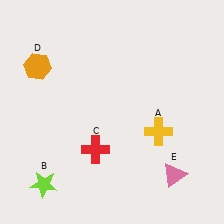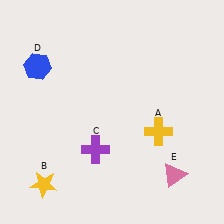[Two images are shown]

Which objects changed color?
B changed from lime to yellow. C changed from red to purple. D changed from orange to blue.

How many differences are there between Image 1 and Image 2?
There are 3 differences between the two images.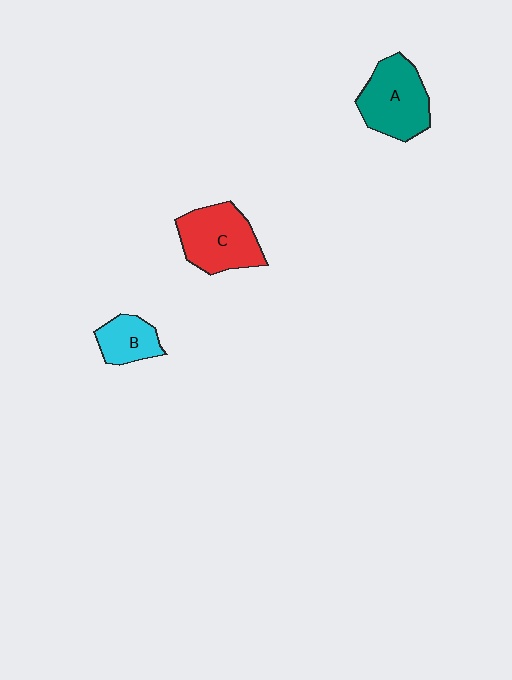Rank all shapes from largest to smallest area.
From largest to smallest: A (teal), C (red), B (cyan).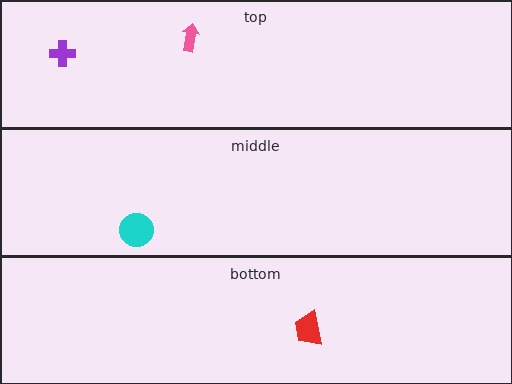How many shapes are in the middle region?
1.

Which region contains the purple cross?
The top region.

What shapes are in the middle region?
The cyan circle.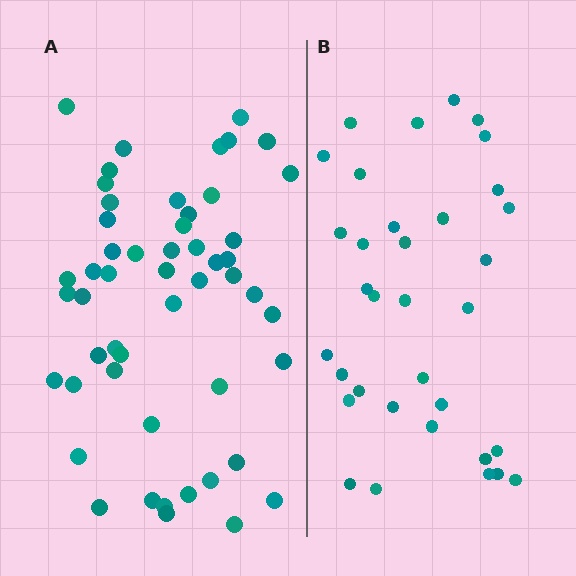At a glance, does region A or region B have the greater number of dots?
Region A (the left region) has more dots.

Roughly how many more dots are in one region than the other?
Region A has approximately 20 more dots than region B.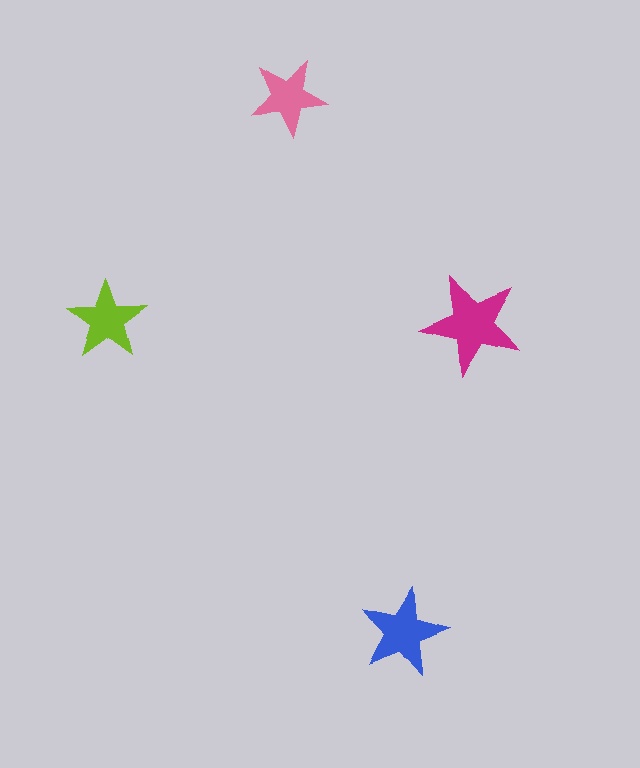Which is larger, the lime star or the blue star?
The blue one.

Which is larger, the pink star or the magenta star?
The magenta one.